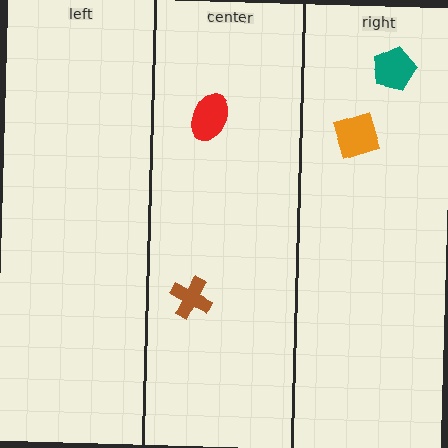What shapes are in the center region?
The brown cross, the red ellipse.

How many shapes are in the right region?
2.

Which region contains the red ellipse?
The center region.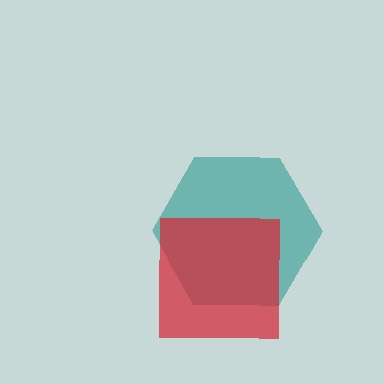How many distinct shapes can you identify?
There are 2 distinct shapes: a teal hexagon, a red square.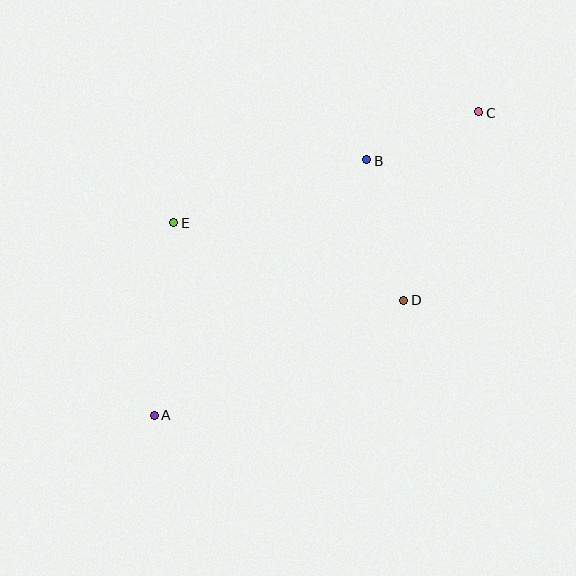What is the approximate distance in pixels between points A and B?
The distance between A and B is approximately 332 pixels.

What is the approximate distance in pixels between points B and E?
The distance between B and E is approximately 203 pixels.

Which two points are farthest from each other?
Points A and C are farthest from each other.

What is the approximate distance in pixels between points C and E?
The distance between C and E is approximately 325 pixels.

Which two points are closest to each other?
Points B and C are closest to each other.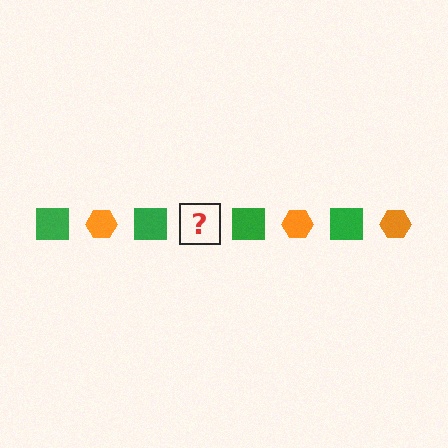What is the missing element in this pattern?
The missing element is an orange hexagon.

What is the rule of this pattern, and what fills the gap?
The rule is that the pattern alternates between green square and orange hexagon. The gap should be filled with an orange hexagon.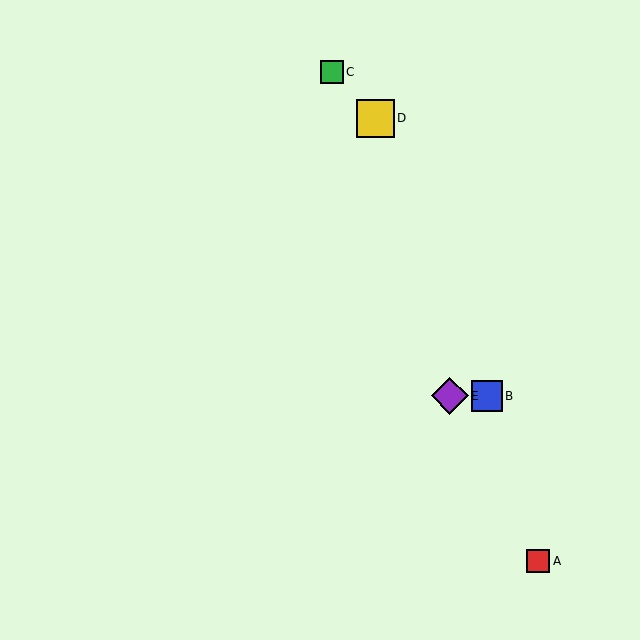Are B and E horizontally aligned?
Yes, both are at y≈396.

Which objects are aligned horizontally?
Objects B, E are aligned horizontally.